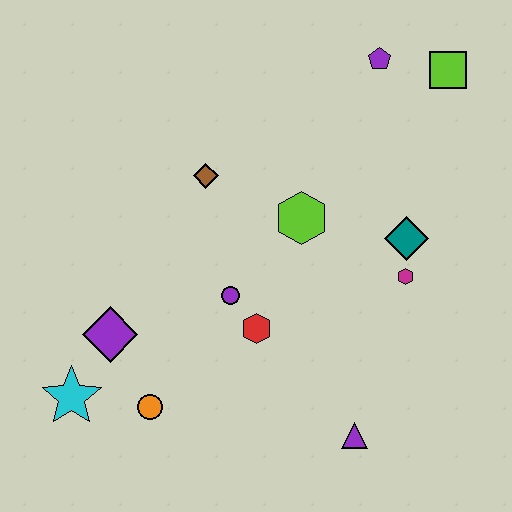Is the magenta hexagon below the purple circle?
No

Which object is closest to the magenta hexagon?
The teal diamond is closest to the magenta hexagon.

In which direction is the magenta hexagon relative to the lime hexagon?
The magenta hexagon is to the right of the lime hexagon.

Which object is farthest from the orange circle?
The lime square is farthest from the orange circle.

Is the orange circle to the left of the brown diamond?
Yes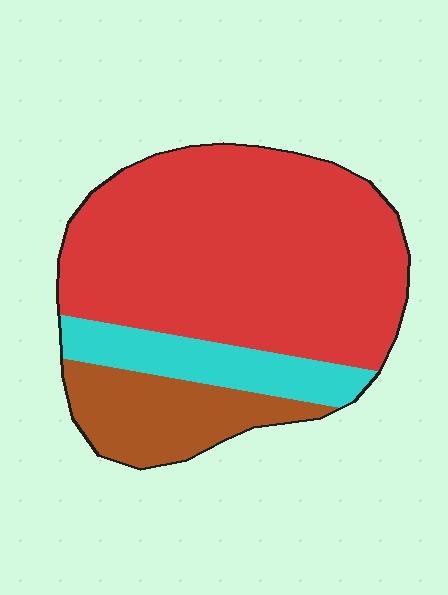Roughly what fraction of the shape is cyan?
Cyan covers 15% of the shape.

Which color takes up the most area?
Red, at roughly 70%.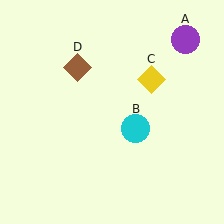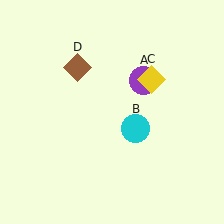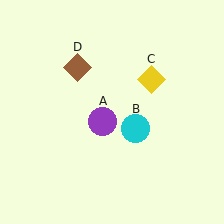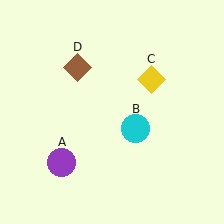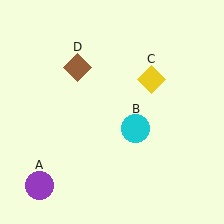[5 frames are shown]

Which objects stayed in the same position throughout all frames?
Cyan circle (object B) and yellow diamond (object C) and brown diamond (object D) remained stationary.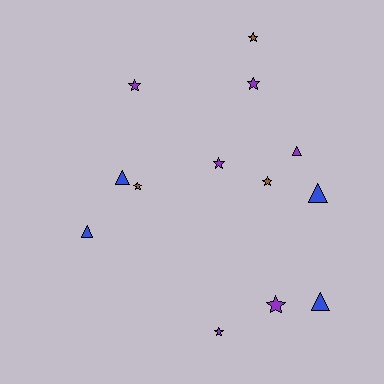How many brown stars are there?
There are 3 brown stars.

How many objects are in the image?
There are 13 objects.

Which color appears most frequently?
Purple, with 6 objects.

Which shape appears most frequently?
Star, with 8 objects.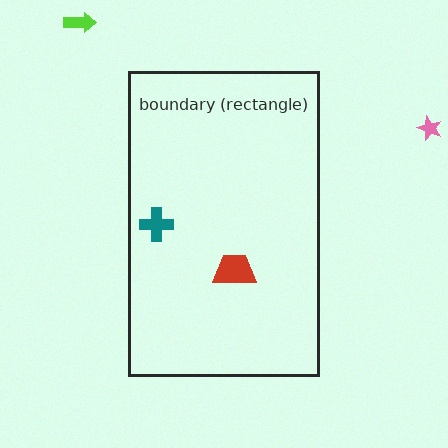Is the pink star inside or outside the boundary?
Outside.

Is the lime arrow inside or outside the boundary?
Outside.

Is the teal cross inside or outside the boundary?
Inside.